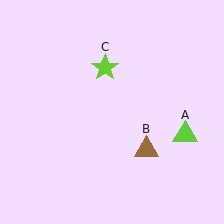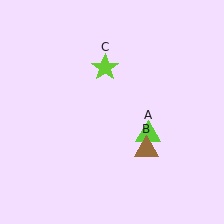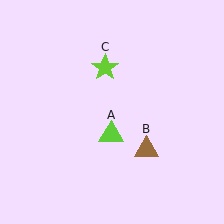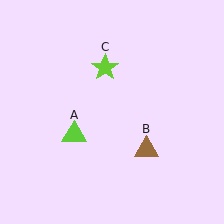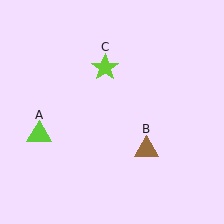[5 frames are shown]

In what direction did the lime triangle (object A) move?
The lime triangle (object A) moved left.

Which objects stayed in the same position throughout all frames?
Brown triangle (object B) and lime star (object C) remained stationary.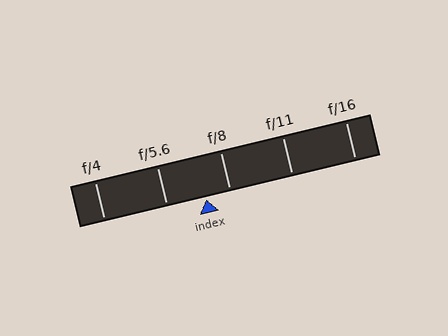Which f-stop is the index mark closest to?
The index mark is closest to f/8.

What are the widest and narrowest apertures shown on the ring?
The widest aperture shown is f/4 and the narrowest is f/16.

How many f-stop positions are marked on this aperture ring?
There are 5 f-stop positions marked.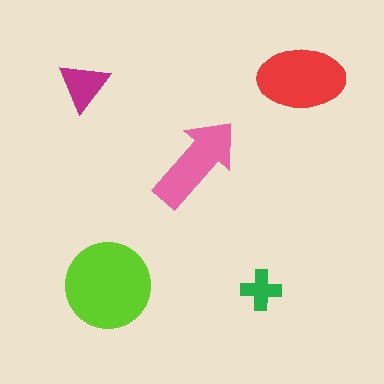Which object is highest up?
The red ellipse is topmost.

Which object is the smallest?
The green cross.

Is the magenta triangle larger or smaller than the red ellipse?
Smaller.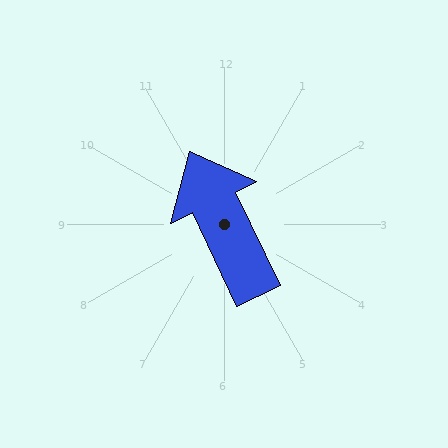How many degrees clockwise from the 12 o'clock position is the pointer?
Approximately 334 degrees.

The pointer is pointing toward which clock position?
Roughly 11 o'clock.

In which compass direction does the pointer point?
Northwest.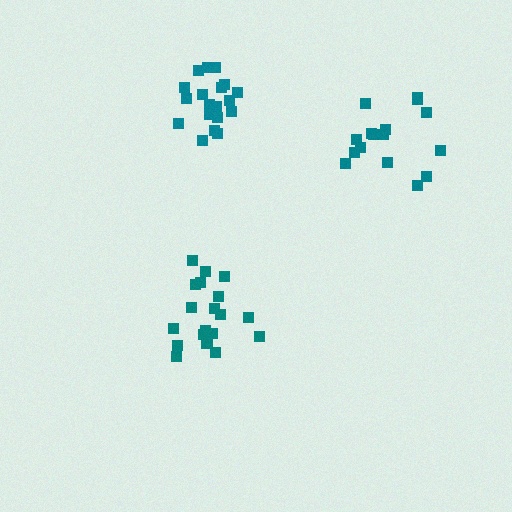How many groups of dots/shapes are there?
There are 3 groups.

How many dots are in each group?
Group 1: 16 dots, Group 2: 19 dots, Group 3: 19 dots (54 total).